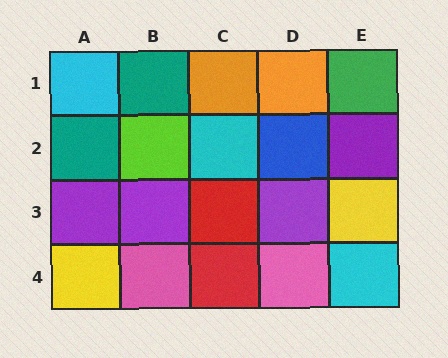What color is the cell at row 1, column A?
Cyan.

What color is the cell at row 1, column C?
Orange.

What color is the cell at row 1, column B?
Teal.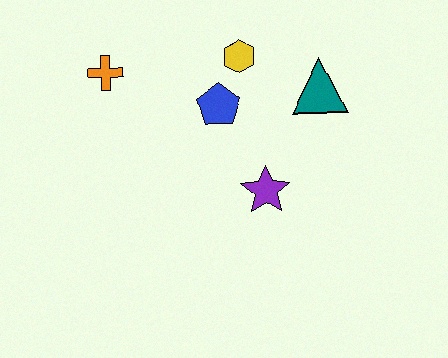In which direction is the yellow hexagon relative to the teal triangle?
The yellow hexagon is to the left of the teal triangle.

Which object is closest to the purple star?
The blue pentagon is closest to the purple star.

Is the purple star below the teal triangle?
Yes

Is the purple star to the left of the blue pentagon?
No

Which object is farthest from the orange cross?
The teal triangle is farthest from the orange cross.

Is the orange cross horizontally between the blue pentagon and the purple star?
No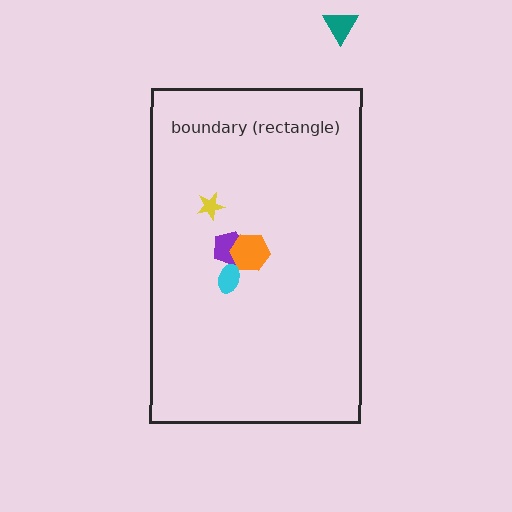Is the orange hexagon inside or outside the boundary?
Inside.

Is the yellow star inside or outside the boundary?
Inside.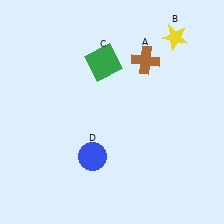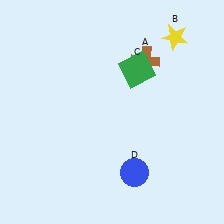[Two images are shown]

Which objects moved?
The objects that moved are: the green square (C), the blue circle (D).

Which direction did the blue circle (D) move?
The blue circle (D) moved right.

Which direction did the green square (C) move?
The green square (C) moved right.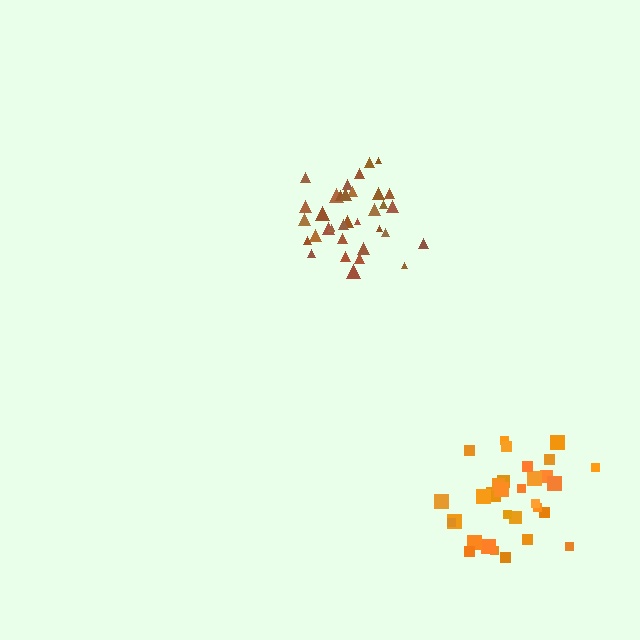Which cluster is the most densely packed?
Brown.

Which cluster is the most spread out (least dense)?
Orange.